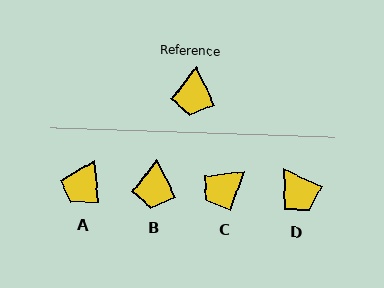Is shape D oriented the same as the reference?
No, it is off by about 39 degrees.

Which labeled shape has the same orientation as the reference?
B.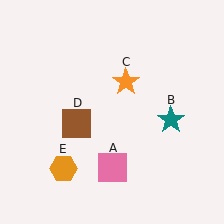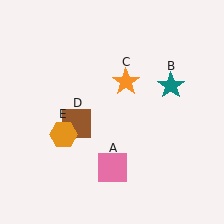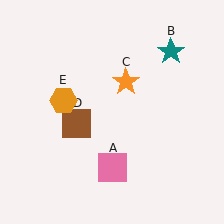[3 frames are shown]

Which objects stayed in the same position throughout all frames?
Pink square (object A) and orange star (object C) and brown square (object D) remained stationary.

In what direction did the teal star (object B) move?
The teal star (object B) moved up.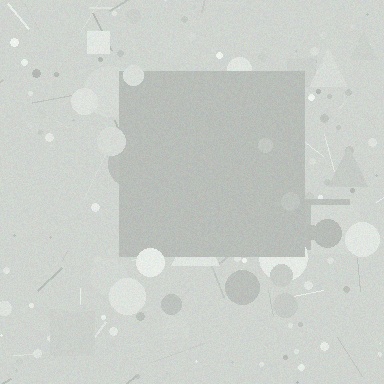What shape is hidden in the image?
A square is hidden in the image.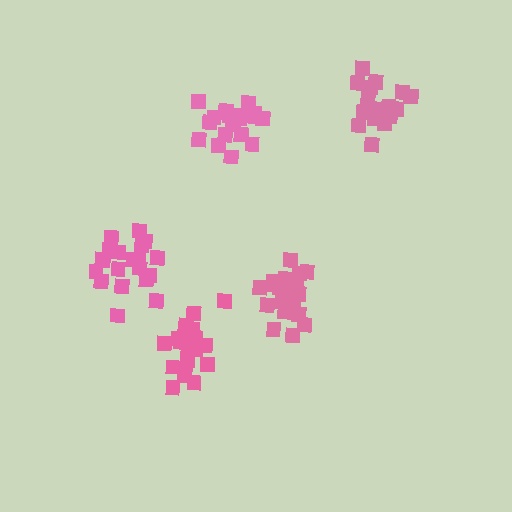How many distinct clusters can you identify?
There are 5 distinct clusters.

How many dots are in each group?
Group 1: 21 dots, Group 2: 21 dots, Group 3: 19 dots, Group 4: 21 dots, Group 5: 20 dots (102 total).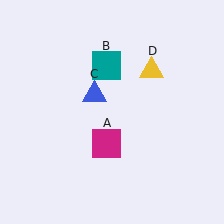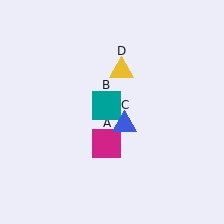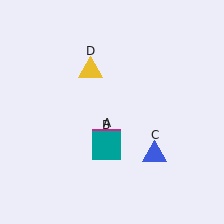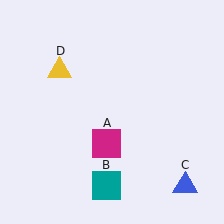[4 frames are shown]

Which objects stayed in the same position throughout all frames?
Magenta square (object A) remained stationary.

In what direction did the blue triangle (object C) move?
The blue triangle (object C) moved down and to the right.